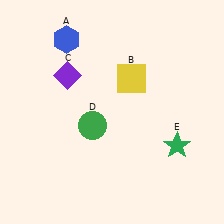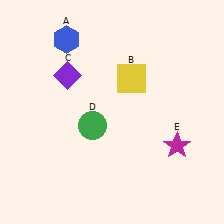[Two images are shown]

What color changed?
The star (E) changed from green in Image 1 to magenta in Image 2.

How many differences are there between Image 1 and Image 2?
There is 1 difference between the two images.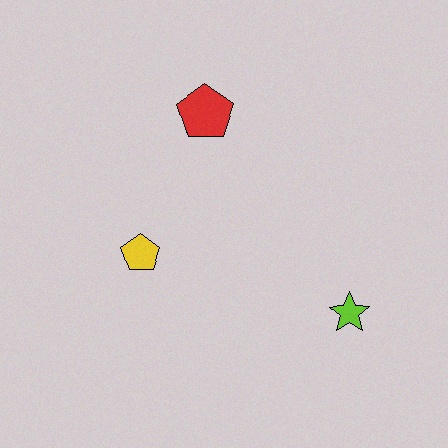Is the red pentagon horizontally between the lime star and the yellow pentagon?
Yes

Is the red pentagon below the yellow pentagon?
No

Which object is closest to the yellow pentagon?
The red pentagon is closest to the yellow pentagon.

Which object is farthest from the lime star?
The red pentagon is farthest from the lime star.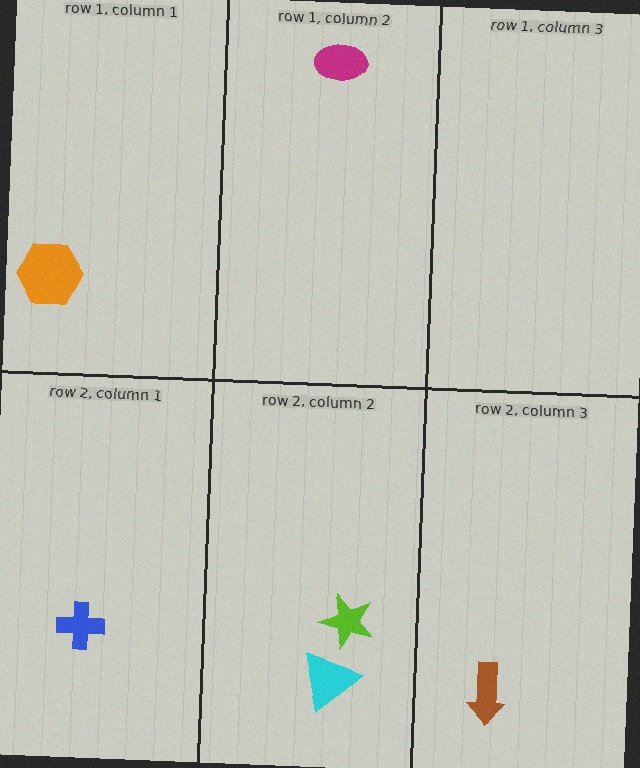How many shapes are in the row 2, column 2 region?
2.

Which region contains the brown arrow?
The row 2, column 3 region.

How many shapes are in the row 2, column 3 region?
1.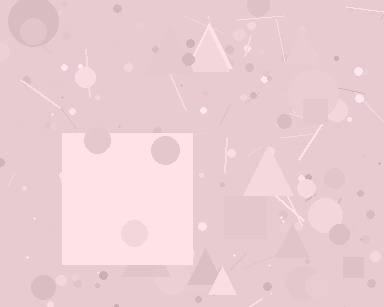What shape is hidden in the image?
A square is hidden in the image.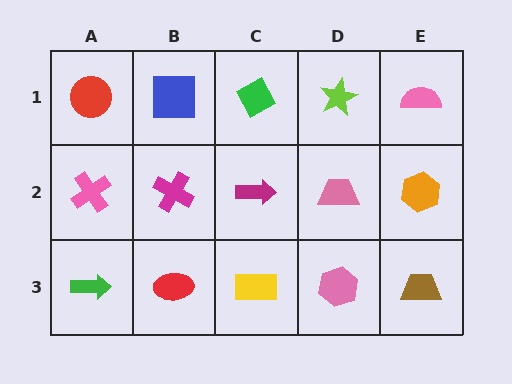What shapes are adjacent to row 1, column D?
A pink trapezoid (row 2, column D), a green diamond (row 1, column C), a pink semicircle (row 1, column E).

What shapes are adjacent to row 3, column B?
A magenta cross (row 2, column B), a green arrow (row 3, column A), a yellow rectangle (row 3, column C).